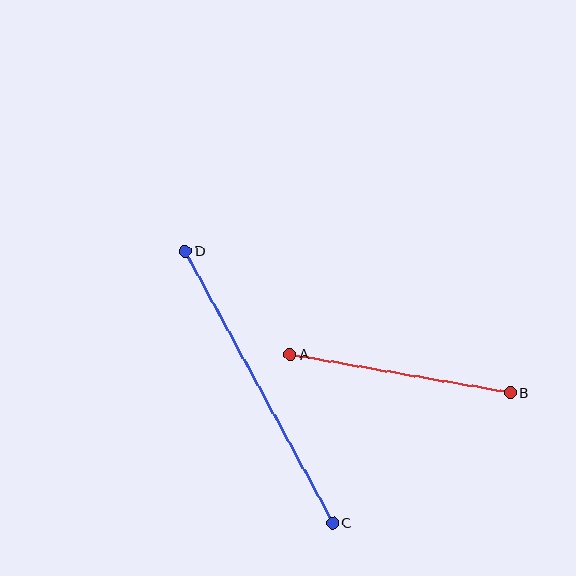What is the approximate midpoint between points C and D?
The midpoint is at approximately (259, 387) pixels.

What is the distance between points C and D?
The distance is approximately 310 pixels.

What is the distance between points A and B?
The distance is approximately 223 pixels.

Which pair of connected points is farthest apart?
Points C and D are farthest apart.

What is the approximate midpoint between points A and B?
The midpoint is at approximately (400, 374) pixels.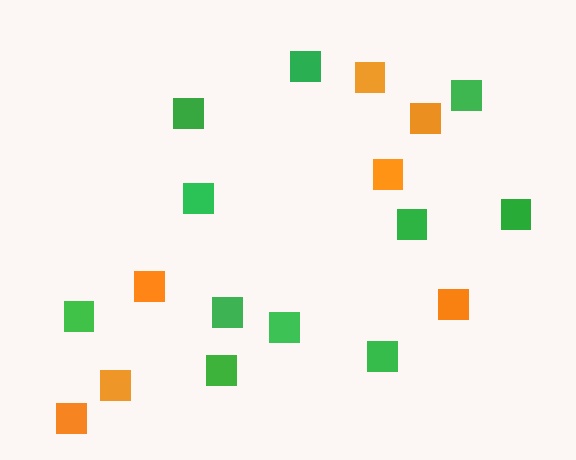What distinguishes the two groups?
There are 2 groups: one group of orange squares (7) and one group of green squares (11).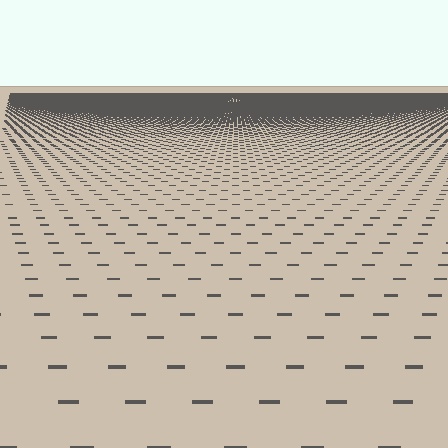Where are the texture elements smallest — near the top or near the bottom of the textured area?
Near the top.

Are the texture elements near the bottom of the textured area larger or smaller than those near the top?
Larger. Near the bottom, elements are closer to the viewer and appear at a bigger on-screen size.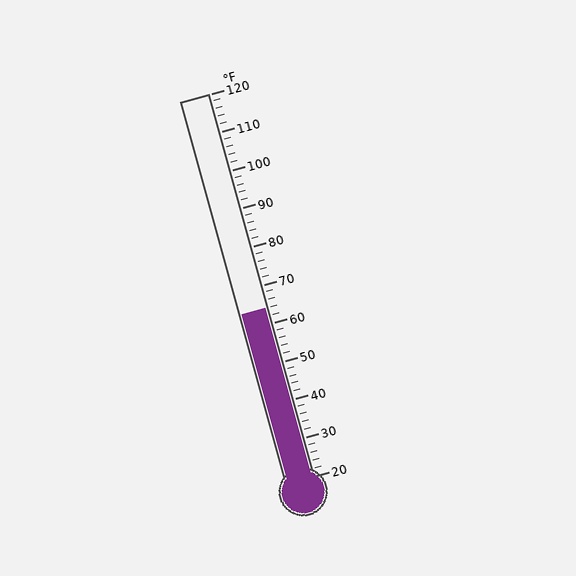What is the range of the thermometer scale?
The thermometer scale ranges from 20°F to 120°F.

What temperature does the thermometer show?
The thermometer shows approximately 64°F.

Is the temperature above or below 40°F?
The temperature is above 40°F.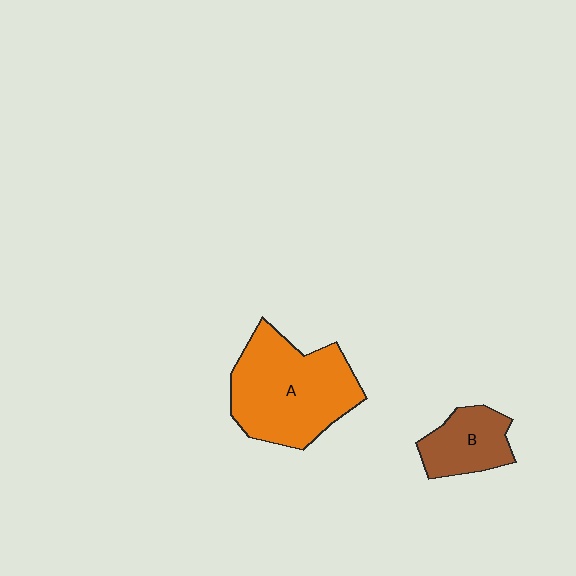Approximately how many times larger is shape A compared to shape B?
Approximately 2.2 times.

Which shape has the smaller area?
Shape B (brown).